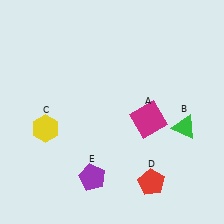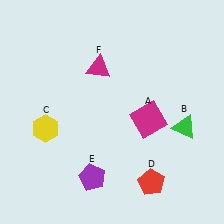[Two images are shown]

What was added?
A magenta triangle (F) was added in Image 2.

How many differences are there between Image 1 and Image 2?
There is 1 difference between the two images.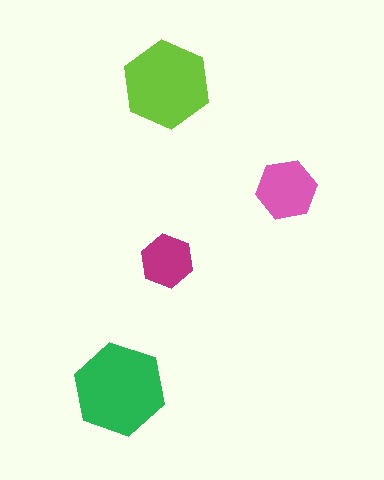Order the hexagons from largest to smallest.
the green one, the lime one, the pink one, the magenta one.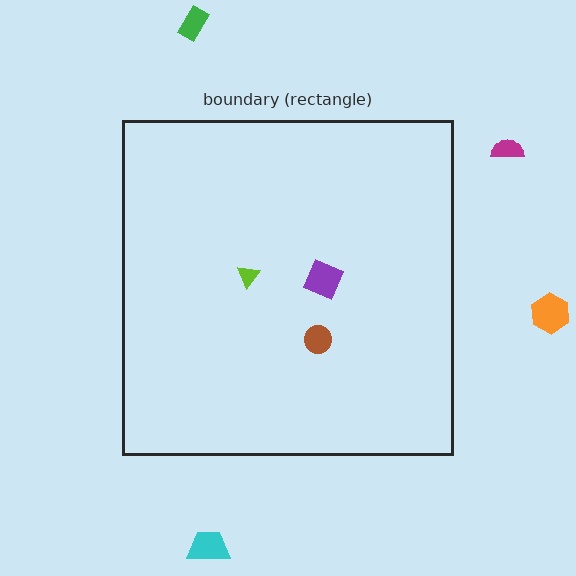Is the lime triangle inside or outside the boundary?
Inside.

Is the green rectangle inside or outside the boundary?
Outside.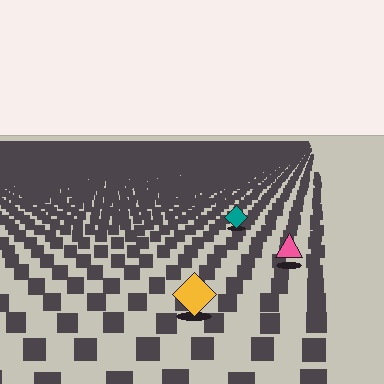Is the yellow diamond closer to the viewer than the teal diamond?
Yes. The yellow diamond is closer — you can tell from the texture gradient: the ground texture is coarser near it.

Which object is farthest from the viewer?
The teal diamond is farthest from the viewer. It appears smaller and the ground texture around it is denser.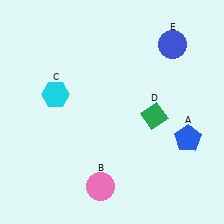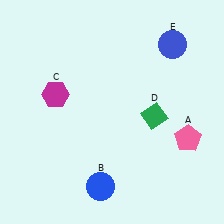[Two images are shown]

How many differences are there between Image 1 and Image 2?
There are 3 differences between the two images.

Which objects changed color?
A changed from blue to pink. B changed from pink to blue. C changed from cyan to magenta.